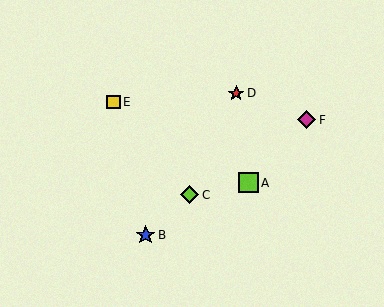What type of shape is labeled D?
Shape D is a red star.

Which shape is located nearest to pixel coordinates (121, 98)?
The yellow square (labeled E) at (113, 102) is nearest to that location.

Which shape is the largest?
The lime square (labeled A) is the largest.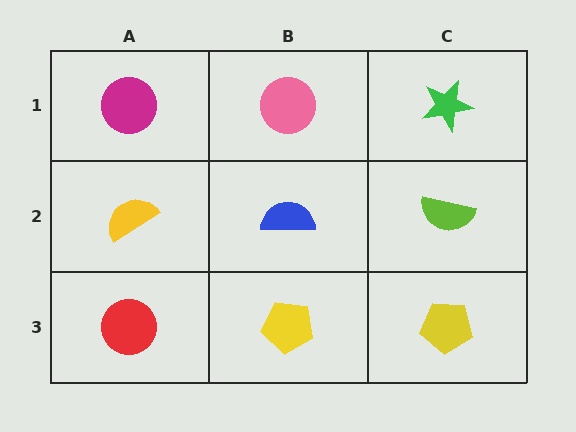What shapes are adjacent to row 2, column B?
A pink circle (row 1, column B), a yellow pentagon (row 3, column B), a yellow semicircle (row 2, column A), a lime semicircle (row 2, column C).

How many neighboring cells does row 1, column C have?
2.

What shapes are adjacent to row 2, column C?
A green star (row 1, column C), a yellow pentagon (row 3, column C), a blue semicircle (row 2, column B).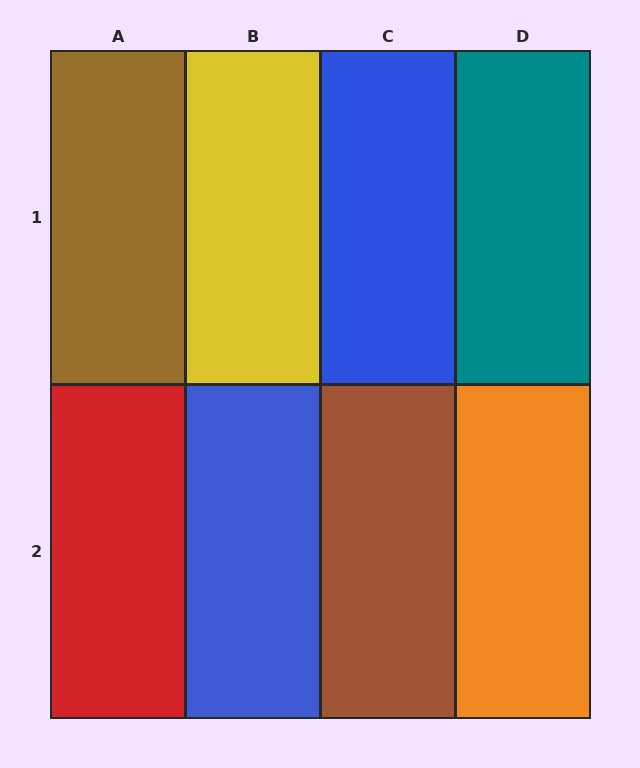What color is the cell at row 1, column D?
Teal.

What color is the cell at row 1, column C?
Blue.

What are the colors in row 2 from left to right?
Red, blue, brown, orange.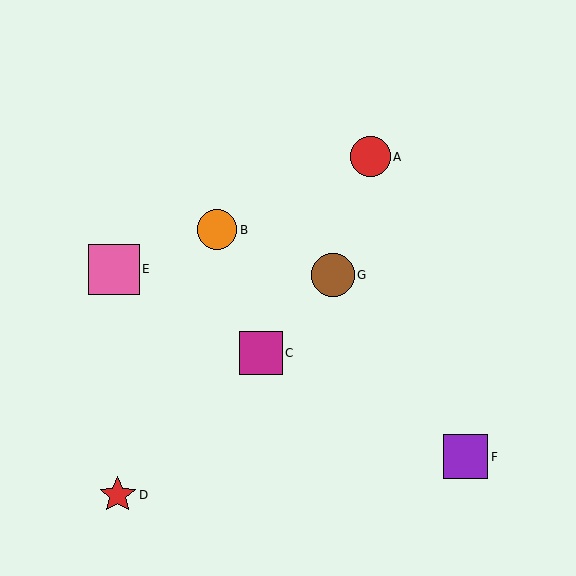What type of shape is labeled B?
Shape B is an orange circle.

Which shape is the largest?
The pink square (labeled E) is the largest.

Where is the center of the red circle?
The center of the red circle is at (370, 157).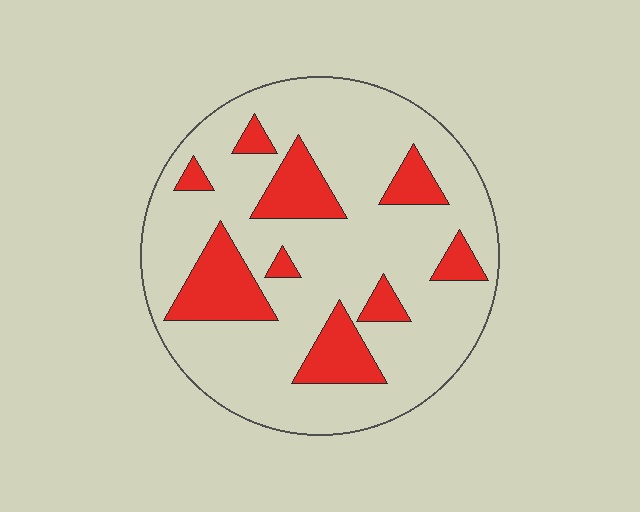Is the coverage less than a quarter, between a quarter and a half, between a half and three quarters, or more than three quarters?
Less than a quarter.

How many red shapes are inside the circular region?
9.